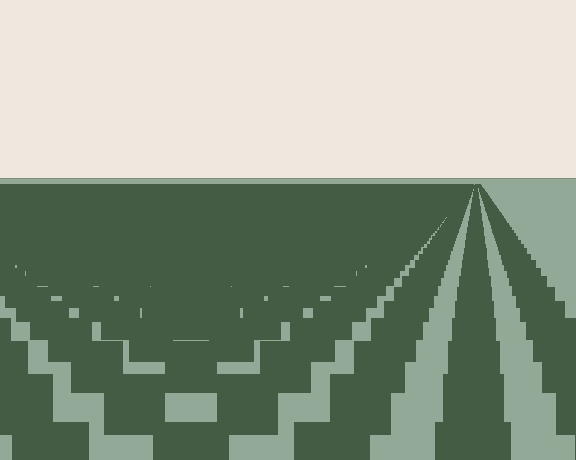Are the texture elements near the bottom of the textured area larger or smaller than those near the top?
Larger. Near the bottom, elements are closer to the viewer and appear at a bigger on-screen size.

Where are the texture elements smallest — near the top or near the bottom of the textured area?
Near the top.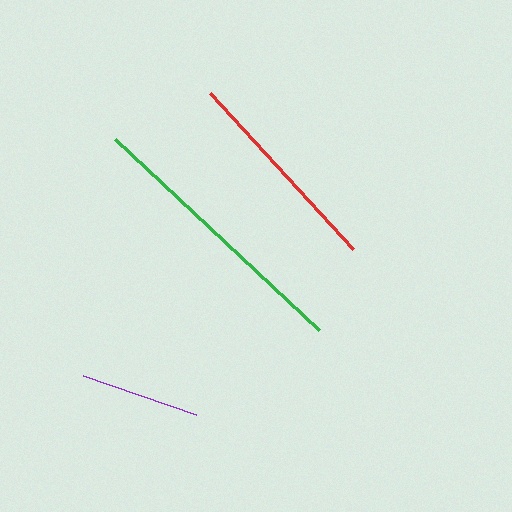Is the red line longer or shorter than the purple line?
The red line is longer than the purple line.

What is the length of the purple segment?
The purple segment is approximately 120 pixels long.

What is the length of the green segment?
The green segment is approximately 280 pixels long.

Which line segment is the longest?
The green line is the longest at approximately 280 pixels.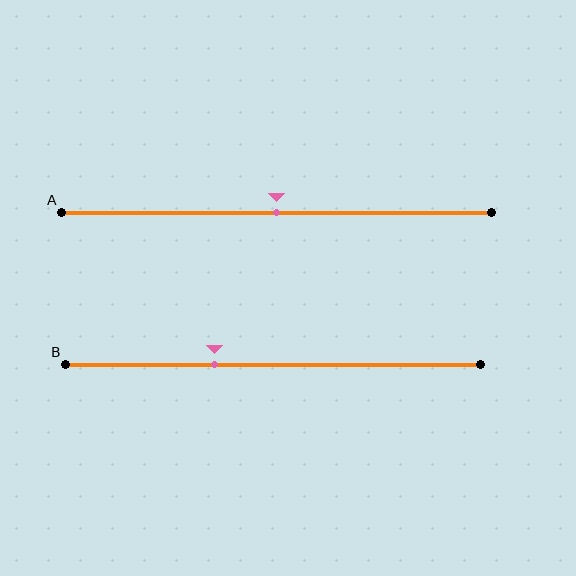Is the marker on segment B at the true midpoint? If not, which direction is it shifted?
No, the marker on segment B is shifted to the left by about 14% of the segment length.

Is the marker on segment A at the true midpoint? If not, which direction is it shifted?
Yes, the marker on segment A is at the true midpoint.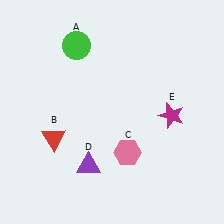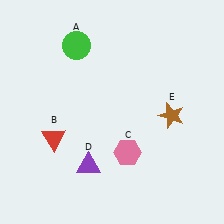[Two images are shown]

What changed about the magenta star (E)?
In Image 1, E is magenta. In Image 2, it changed to brown.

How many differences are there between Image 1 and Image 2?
There is 1 difference between the two images.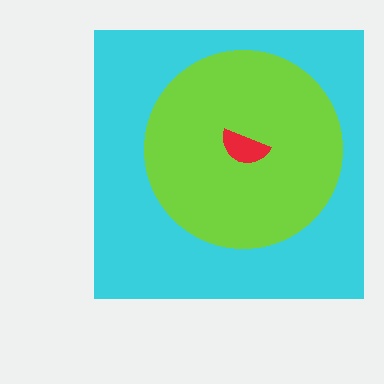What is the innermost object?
The red semicircle.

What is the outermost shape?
The cyan square.